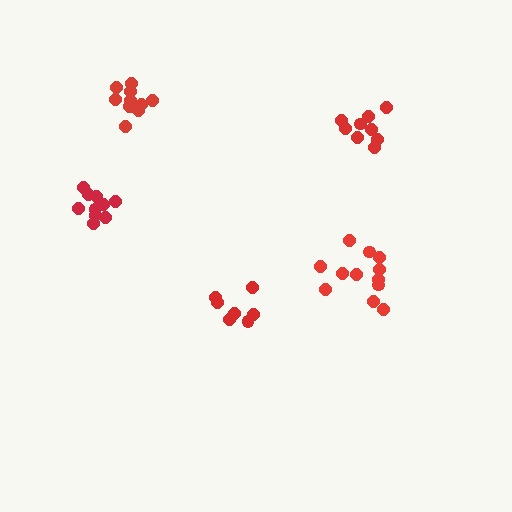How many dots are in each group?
Group 1: 9 dots, Group 2: 12 dots, Group 3: 7 dots, Group 4: 10 dots, Group 5: 10 dots (48 total).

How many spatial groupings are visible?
There are 5 spatial groupings.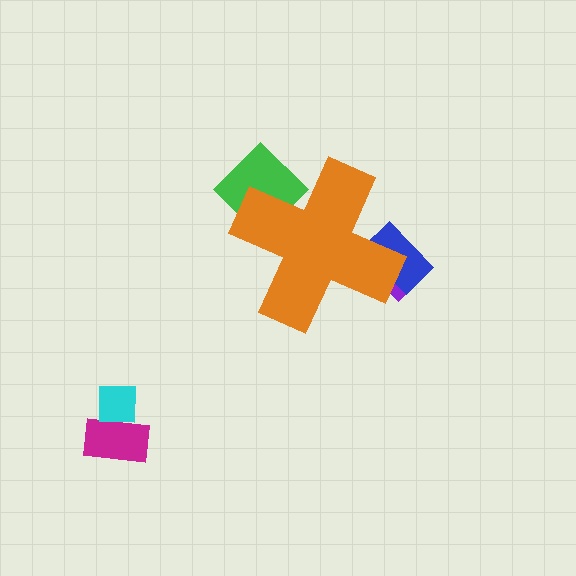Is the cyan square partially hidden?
No, the cyan square is fully visible.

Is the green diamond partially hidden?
Yes, the green diamond is partially hidden behind the orange cross.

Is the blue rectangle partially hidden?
Yes, the blue rectangle is partially hidden behind the orange cross.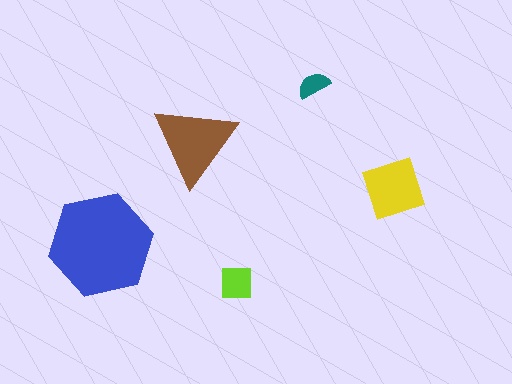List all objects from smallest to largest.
The teal semicircle, the lime square, the yellow diamond, the brown triangle, the blue hexagon.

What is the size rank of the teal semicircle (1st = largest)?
5th.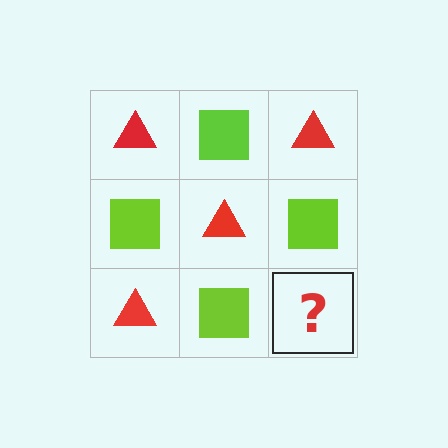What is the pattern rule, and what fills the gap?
The rule is that it alternates red triangle and lime square in a checkerboard pattern. The gap should be filled with a red triangle.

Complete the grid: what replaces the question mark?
The question mark should be replaced with a red triangle.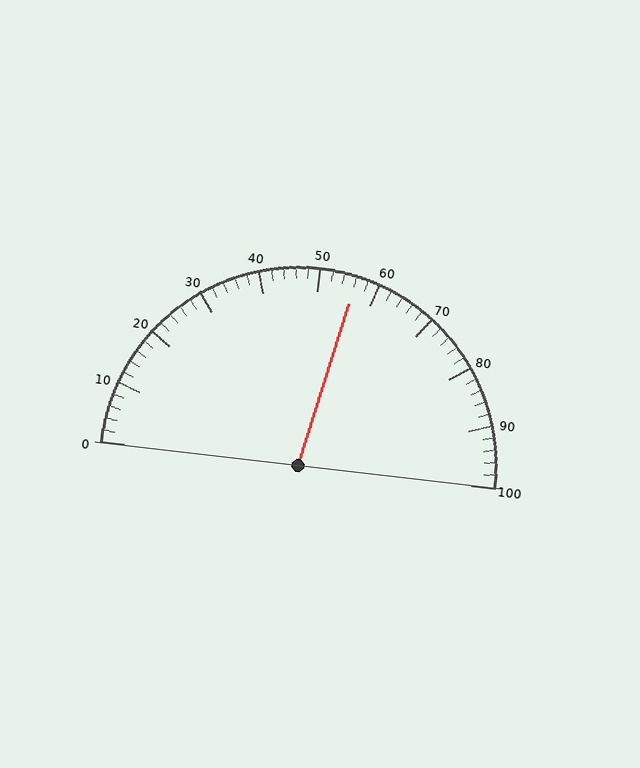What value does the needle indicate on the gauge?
The needle indicates approximately 56.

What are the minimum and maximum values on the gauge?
The gauge ranges from 0 to 100.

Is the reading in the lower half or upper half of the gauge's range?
The reading is in the upper half of the range (0 to 100).